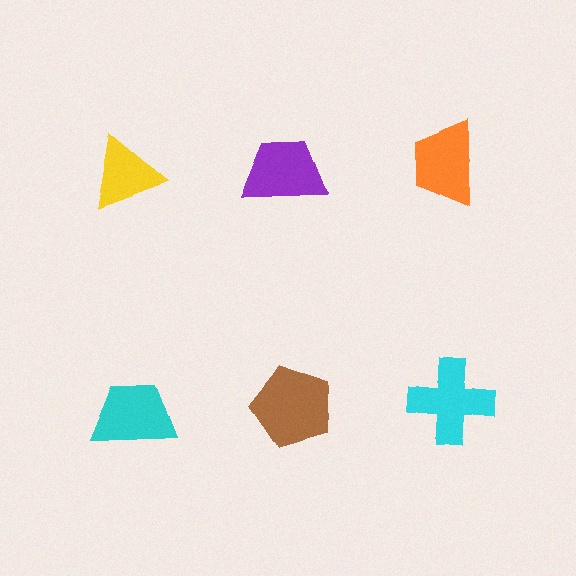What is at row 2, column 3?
A cyan cross.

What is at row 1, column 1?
A yellow triangle.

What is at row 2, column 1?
A cyan trapezoid.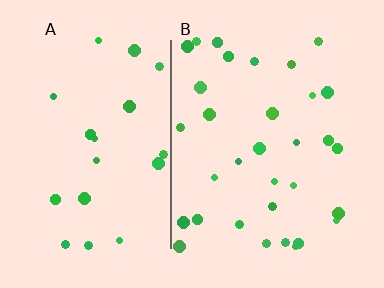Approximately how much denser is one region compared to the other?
Approximately 1.6× — region B over region A.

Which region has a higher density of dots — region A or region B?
B (the right).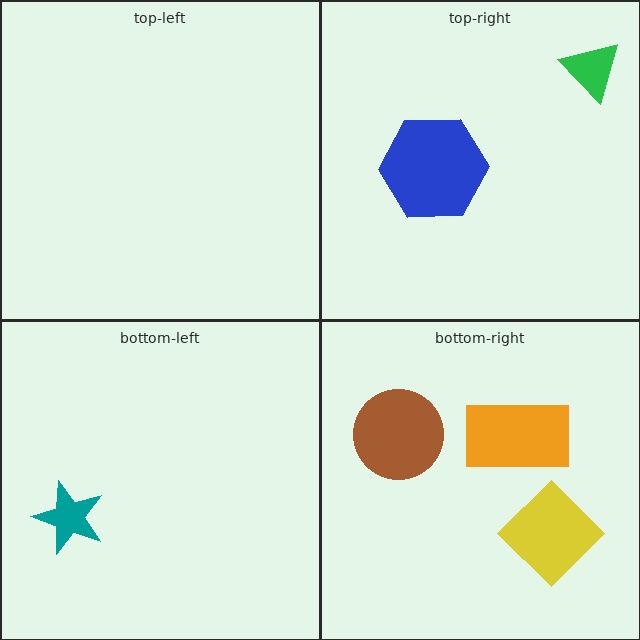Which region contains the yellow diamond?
The bottom-right region.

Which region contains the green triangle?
The top-right region.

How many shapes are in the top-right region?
2.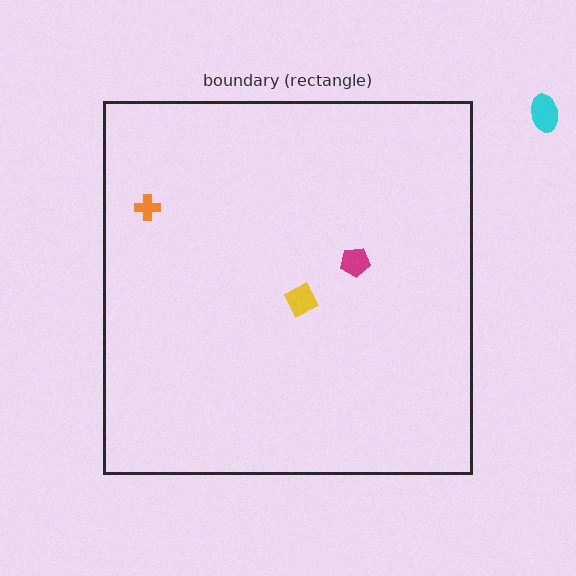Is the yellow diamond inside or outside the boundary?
Inside.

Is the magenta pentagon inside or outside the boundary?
Inside.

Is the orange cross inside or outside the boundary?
Inside.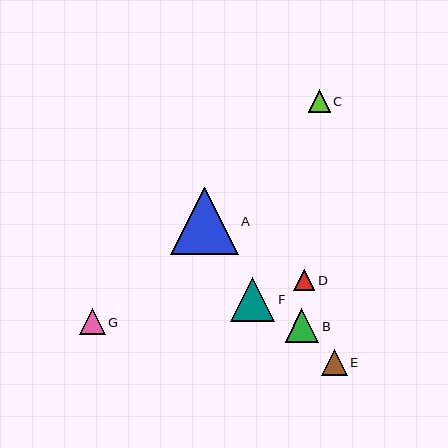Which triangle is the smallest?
Triangle D is the smallest with a size of approximately 21 pixels.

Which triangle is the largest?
Triangle A is the largest with a size of approximately 68 pixels.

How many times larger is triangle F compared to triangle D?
Triangle F is approximately 2.1 times the size of triangle D.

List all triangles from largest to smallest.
From largest to smallest: A, F, B, G, E, C, D.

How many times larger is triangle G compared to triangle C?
Triangle G is approximately 1.2 times the size of triangle C.